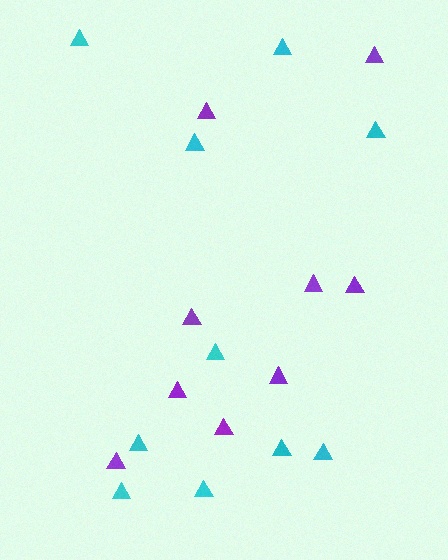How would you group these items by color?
There are 2 groups: one group of purple triangles (9) and one group of cyan triangles (10).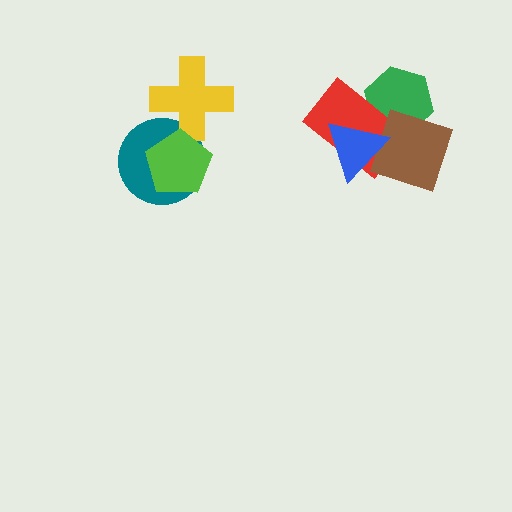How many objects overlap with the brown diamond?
3 objects overlap with the brown diamond.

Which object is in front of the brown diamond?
The blue triangle is in front of the brown diamond.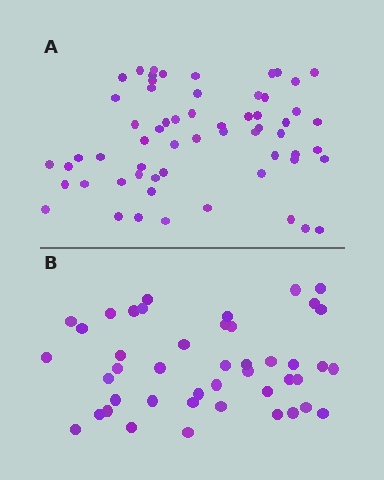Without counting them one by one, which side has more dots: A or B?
Region A (the top region) has more dots.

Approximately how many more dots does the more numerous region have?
Region A has approximately 15 more dots than region B.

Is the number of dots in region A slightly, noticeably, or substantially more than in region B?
Region A has noticeably more, but not dramatically so. The ratio is roughly 1.4 to 1.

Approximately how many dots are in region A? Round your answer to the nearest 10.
About 60 dots.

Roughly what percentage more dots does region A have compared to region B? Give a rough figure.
About 35% more.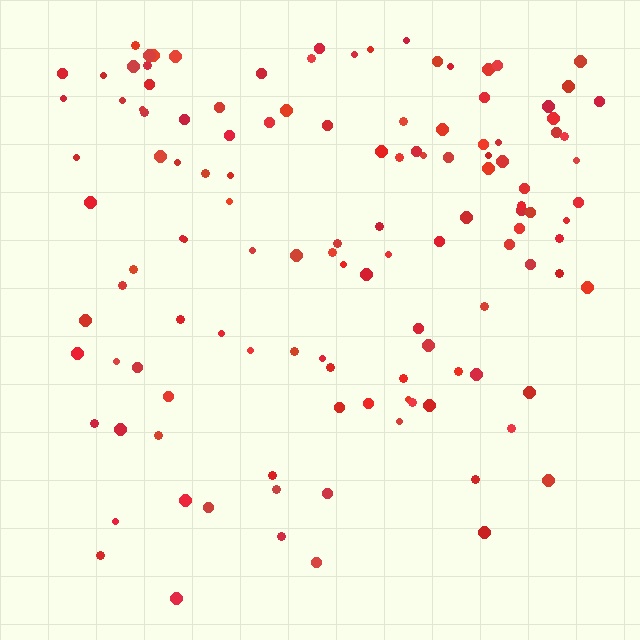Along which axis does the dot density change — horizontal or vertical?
Vertical.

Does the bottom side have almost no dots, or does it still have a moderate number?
Still a moderate number, just noticeably fewer than the top.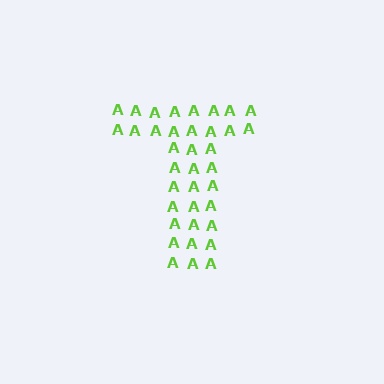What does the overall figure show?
The overall figure shows the letter T.